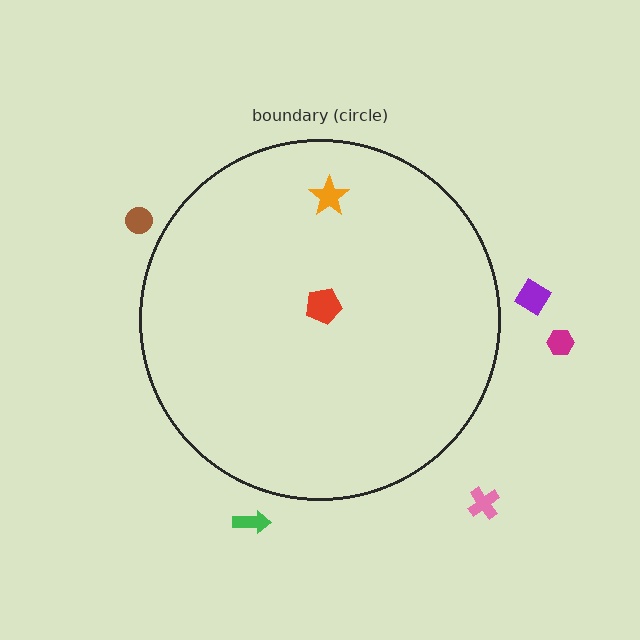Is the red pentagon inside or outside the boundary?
Inside.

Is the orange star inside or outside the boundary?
Inside.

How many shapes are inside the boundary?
2 inside, 5 outside.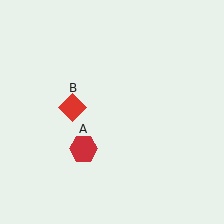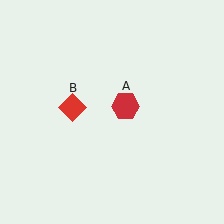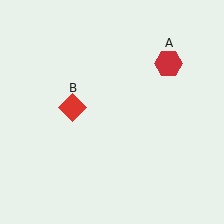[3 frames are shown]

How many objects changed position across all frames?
1 object changed position: red hexagon (object A).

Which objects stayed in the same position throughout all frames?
Red diamond (object B) remained stationary.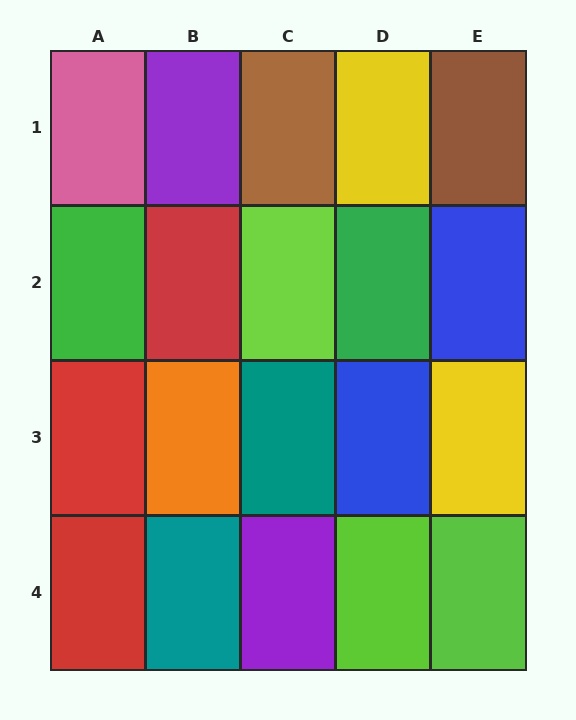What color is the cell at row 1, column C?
Brown.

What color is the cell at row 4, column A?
Red.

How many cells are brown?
2 cells are brown.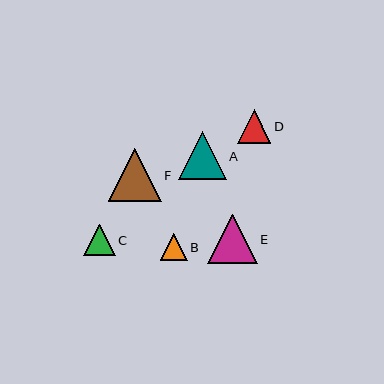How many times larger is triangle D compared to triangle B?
Triangle D is approximately 1.2 times the size of triangle B.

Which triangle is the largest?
Triangle F is the largest with a size of approximately 53 pixels.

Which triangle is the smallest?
Triangle B is the smallest with a size of approximately 27 pixels.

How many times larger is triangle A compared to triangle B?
Triangle A is approximately 1.8 times the size of triangle B.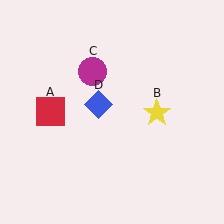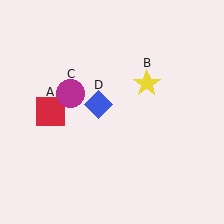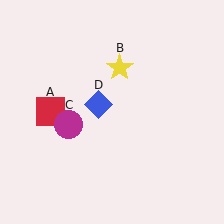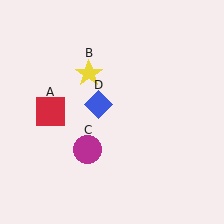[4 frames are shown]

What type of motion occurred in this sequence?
The yellow star (object B), magenta circle (object C) rotated counterclockwise around the center of the scene.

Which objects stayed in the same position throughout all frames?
Red square (object A) and blue diamond (object D) remained stationary.